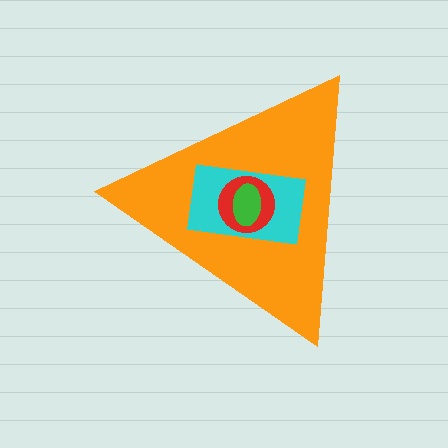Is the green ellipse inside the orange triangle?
Yes.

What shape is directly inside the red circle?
The green ellipse.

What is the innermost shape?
The green ellipse.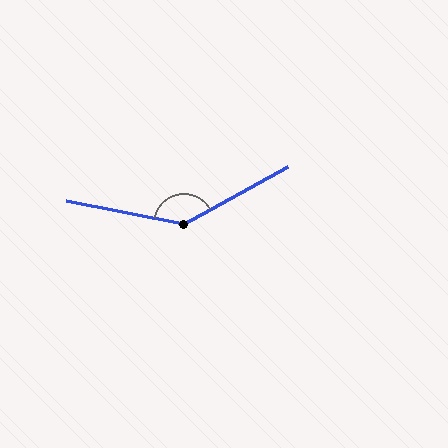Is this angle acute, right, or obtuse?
It is obtuse.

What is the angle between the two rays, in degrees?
Approximately 140 degrees.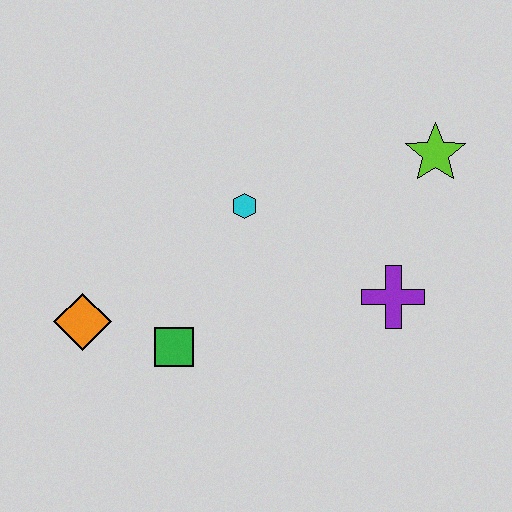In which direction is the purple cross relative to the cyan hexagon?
The purple cross is to the right of the cyan hexagon.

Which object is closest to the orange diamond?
The green square is closest to the orange diamond.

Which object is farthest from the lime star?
The orange diamond is farthest from the lime star.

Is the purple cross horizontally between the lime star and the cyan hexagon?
Yes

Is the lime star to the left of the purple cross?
No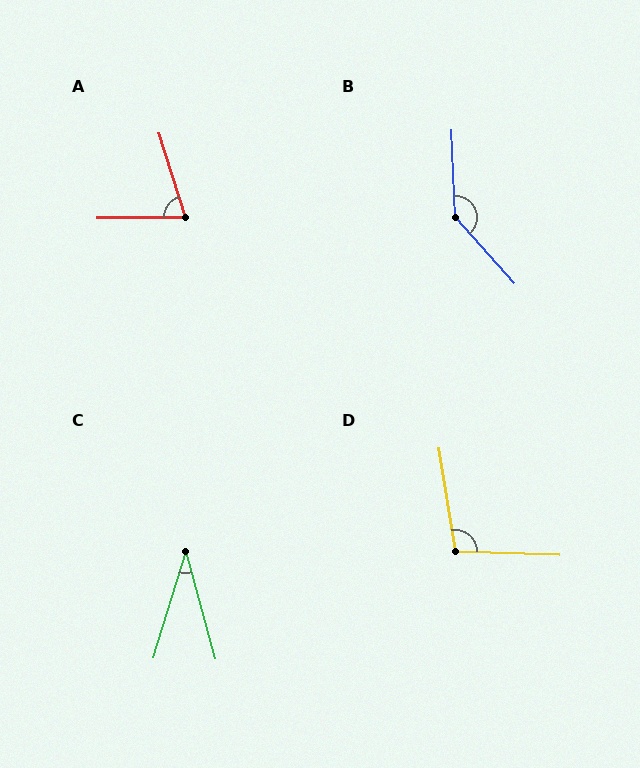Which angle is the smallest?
C, at approximately 32 degrees.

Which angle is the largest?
B, at approximately 141 degrees.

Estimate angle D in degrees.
Approximately 101 degrees.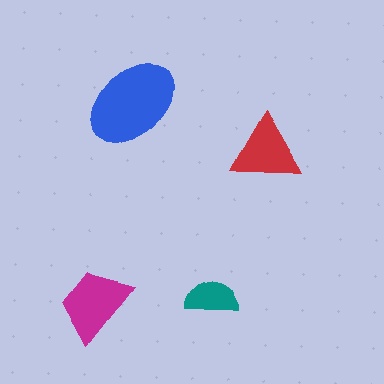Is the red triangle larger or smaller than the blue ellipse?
Smaller.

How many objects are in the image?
There are 4 objects in the image.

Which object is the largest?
The blue ellipse.